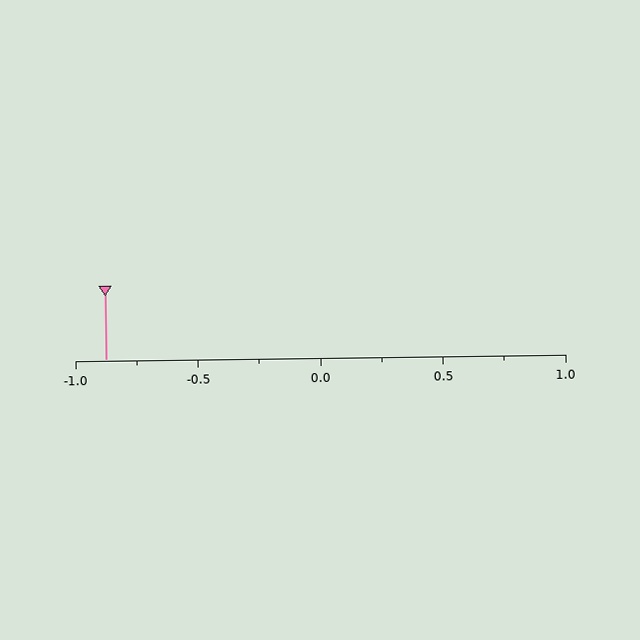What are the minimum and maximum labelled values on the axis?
The axis runs from -1.0 to 1.0.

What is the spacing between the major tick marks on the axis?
The major ticks are spaced 0.5 apart.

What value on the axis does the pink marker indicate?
The marker indicates approximately -0.88.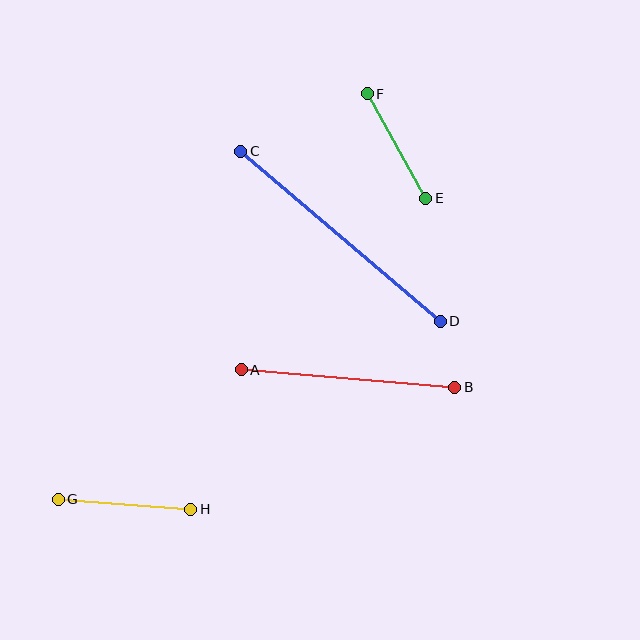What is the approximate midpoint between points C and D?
The midpoint is at approximately (340, 236) pixels.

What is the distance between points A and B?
The distance is approximately 214 pixels.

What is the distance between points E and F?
The distance is approximately 120 pixels.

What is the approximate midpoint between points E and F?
The midpoint is at approximately (396, 146) pixels.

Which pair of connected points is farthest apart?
Points C and D are farthest apart.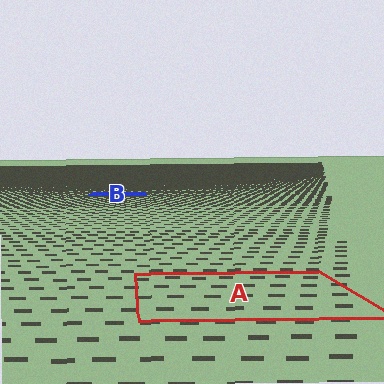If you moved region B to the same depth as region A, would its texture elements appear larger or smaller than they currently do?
They would appear larger. At a closer depth, the same texture elements are projected at a bigger on-screen size.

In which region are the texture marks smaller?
The texture marks are smaller in region B, because it is farther away.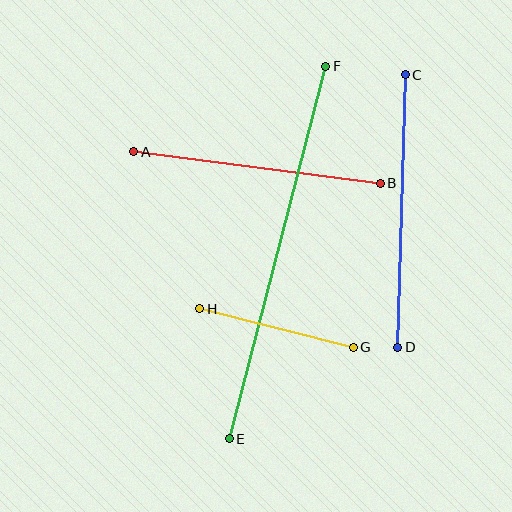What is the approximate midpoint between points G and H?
The midpoint is at approximately (277, 328) pixels.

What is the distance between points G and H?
The distance is approximately 158 pixels.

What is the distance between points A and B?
The distance is approximately 249 pixels.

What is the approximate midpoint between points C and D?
The midpoint is at approximately (402, 211) pixels.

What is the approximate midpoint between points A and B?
The midpoint is at approximately (257, 167) pixels.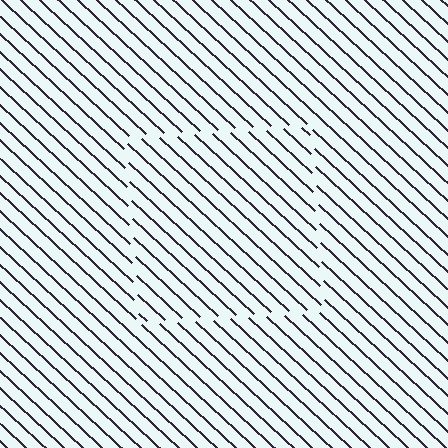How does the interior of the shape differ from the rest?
The interior of the shape contains the same grating, shifted by half a period — the contour is defined by the phase discontinuity where line-ends from the inner and outer gratings abut.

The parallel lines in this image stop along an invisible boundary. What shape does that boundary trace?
An illusory square. The interior of the shape contains the same grating, shifted by half a period — the contour is defined by the phase discontinuity where line-ends from the inner and outer gratings abut.